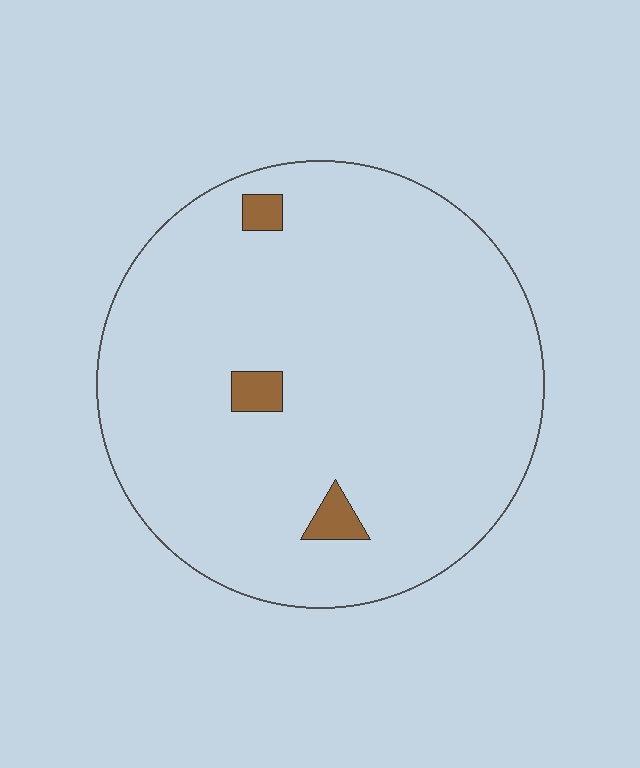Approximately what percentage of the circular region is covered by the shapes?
Approximately 5%.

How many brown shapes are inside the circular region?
3.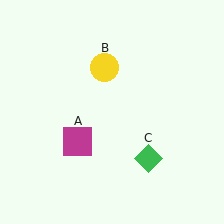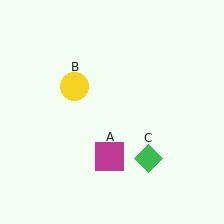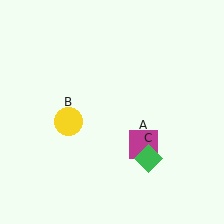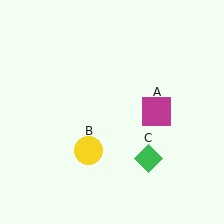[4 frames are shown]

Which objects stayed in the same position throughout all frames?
Green diamond (object C) remained stationary.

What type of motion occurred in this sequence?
The magenta square (object A), yellow circle (object B) rotated counterclockwise around the center of the scene.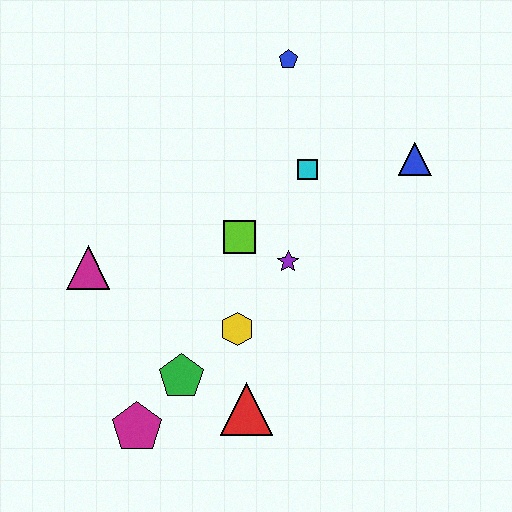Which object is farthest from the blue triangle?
The magenta pentagon is farthest from the blue triangle.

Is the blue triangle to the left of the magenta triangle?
No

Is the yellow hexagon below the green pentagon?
No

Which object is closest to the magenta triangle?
The green pentagon is closest to the magenta triangle.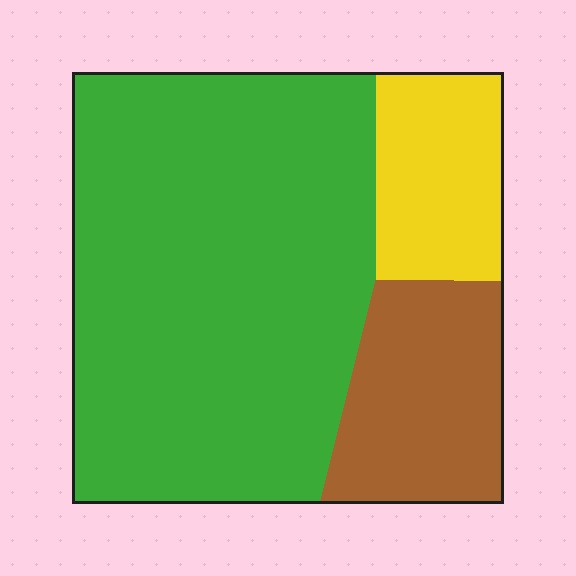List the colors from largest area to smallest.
From largest to smallest: green, brown, yellow.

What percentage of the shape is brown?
Brown covers 19% of the shape.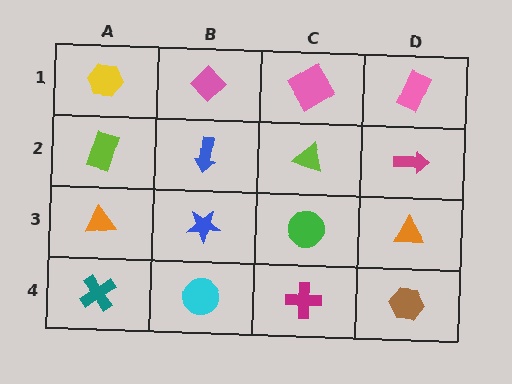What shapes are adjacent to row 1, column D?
A magenta arrow (row 2, column D), a pink diamond (row 1, column C).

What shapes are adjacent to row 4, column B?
A blue star (row 3, column B), a teal cross (row 4, column A), a magenta cross (row 4, column C).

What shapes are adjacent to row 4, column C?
A green circle (row 3, column C), a cyan circle (row 4, column B), a brown hexagon (row 4, column D).